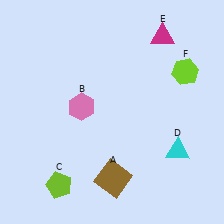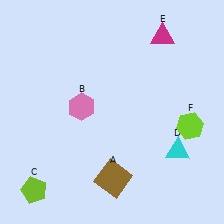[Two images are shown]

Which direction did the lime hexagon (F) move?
The lime hexagon (F) moved down.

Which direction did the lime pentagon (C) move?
The lime pentagon (C) moved left.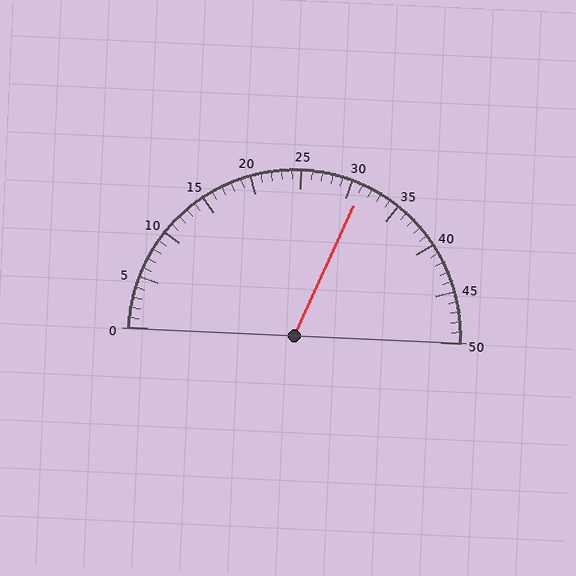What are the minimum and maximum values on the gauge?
The gauge ranges from 0 to 50.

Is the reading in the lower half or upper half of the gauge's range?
The reading is in the upper half of the range (0 to 50).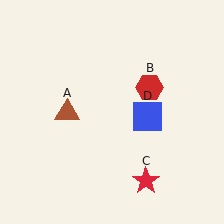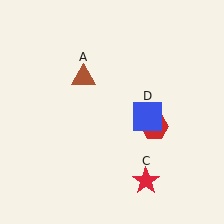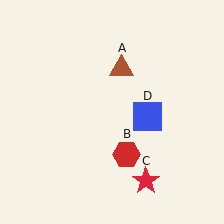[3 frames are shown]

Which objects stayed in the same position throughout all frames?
Red star (object C) and blue square (object D) remained stationary.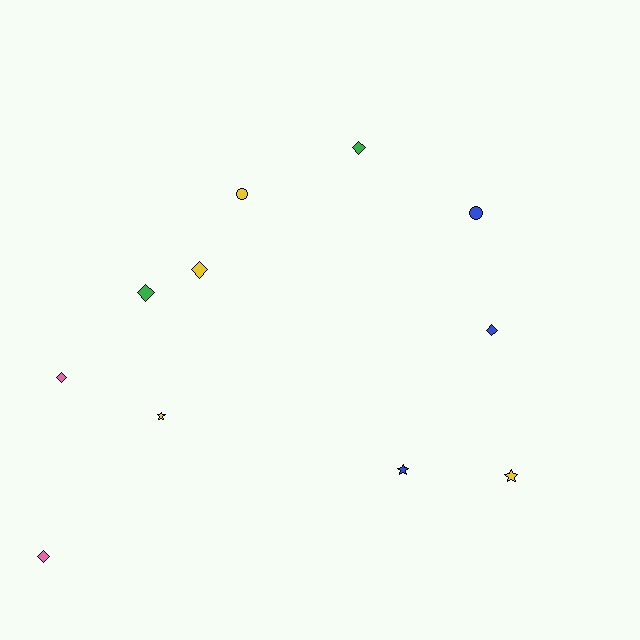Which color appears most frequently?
Yellow, with 4 objects.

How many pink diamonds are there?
There are 2 pink diamonds.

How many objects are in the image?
There are 11 objects.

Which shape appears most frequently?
Diamond, with 6 objects.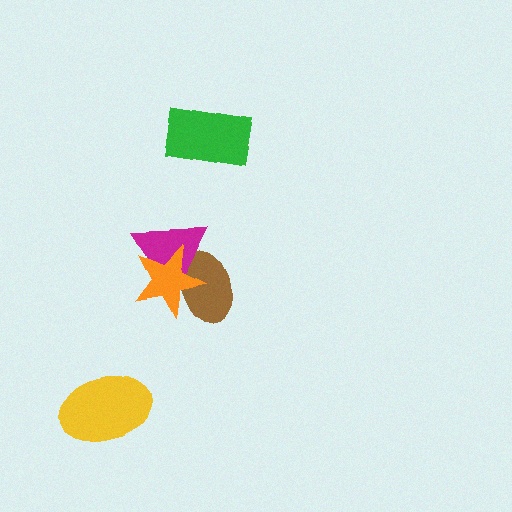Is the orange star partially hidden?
No, no other shape covers it.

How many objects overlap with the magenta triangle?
2 objects overlap with the magenta triangle.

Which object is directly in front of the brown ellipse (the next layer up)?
The magenta triangle is directly in front of the brown ellipse.